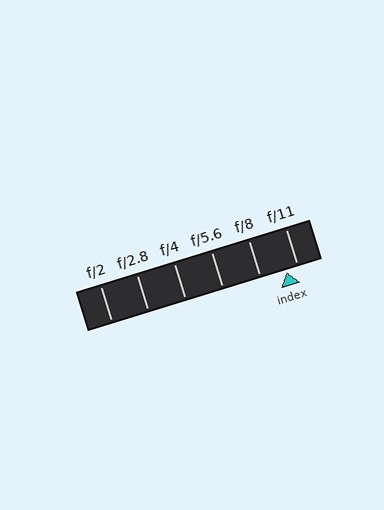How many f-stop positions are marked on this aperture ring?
There are 6 f-stop positions marked.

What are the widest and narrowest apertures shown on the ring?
The widest aperture shown is f/2 and the narrowest is f/11.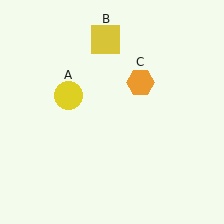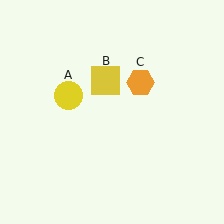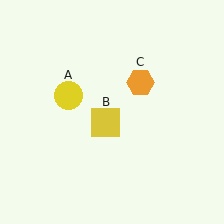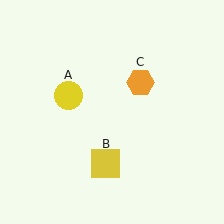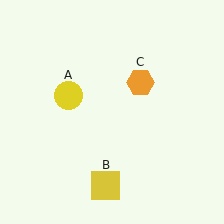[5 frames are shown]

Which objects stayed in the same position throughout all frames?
Yellow circle (object A) and orange hexagon (object C) remained stationary.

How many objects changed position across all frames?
1 object changed position: yellow square (object B).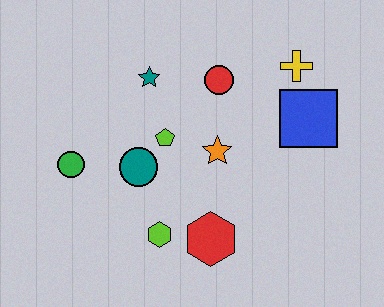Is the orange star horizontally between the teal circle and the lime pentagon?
No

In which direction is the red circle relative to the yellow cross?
The red circle is to the left of the yellow cross.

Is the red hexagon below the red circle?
Yes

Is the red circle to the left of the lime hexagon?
No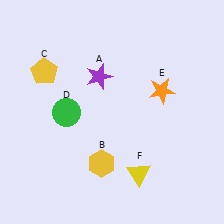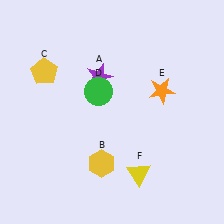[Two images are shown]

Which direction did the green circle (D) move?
The green circle (D) moved right.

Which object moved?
The green circle (D) moved right.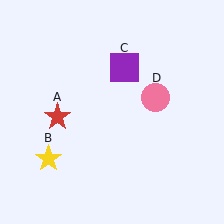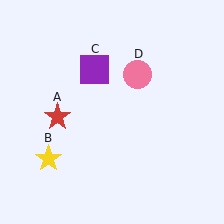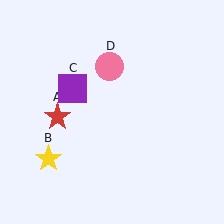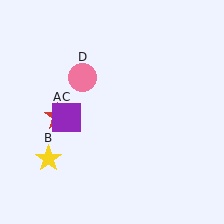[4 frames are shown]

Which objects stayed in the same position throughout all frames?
Red star (object A) and yellow star (object B) remained stationary.